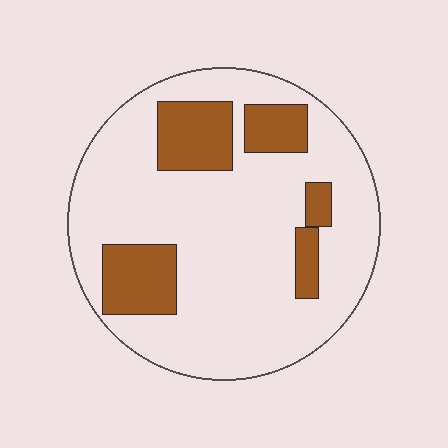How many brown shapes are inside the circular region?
5.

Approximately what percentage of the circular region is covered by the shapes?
Approximately 20%.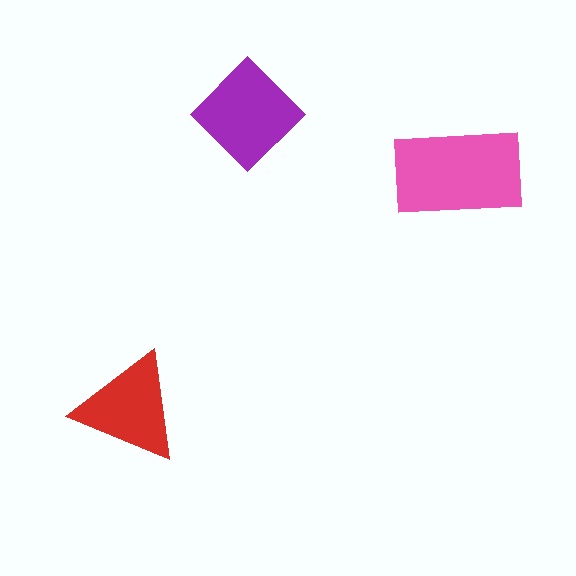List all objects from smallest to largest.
The red triangle, the purple diamond, the pink rectangle.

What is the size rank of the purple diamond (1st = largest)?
2nd.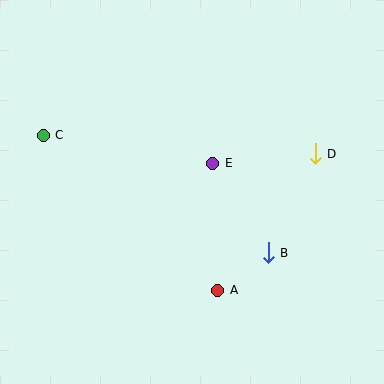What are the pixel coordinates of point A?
Point A is at (218, 290).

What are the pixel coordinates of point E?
Point E is at (213, 163).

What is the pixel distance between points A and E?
The distance between A and E is 127 pixels.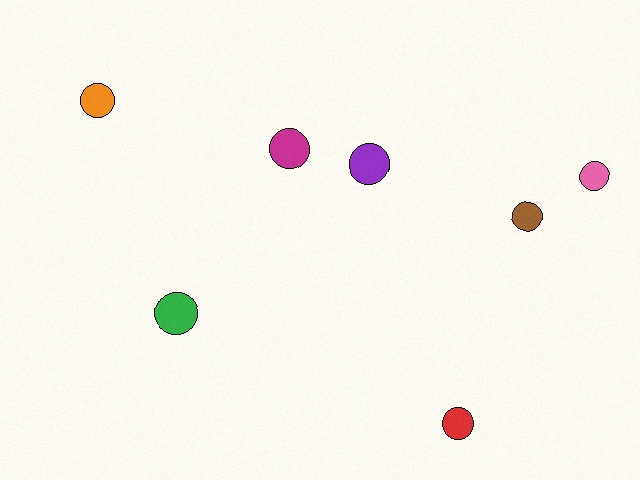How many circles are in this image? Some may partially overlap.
There are 7 circles.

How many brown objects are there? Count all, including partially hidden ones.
There is 1 brown object.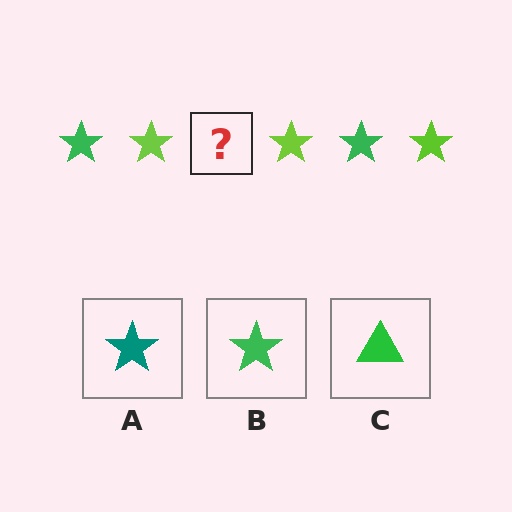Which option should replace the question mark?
Option B.